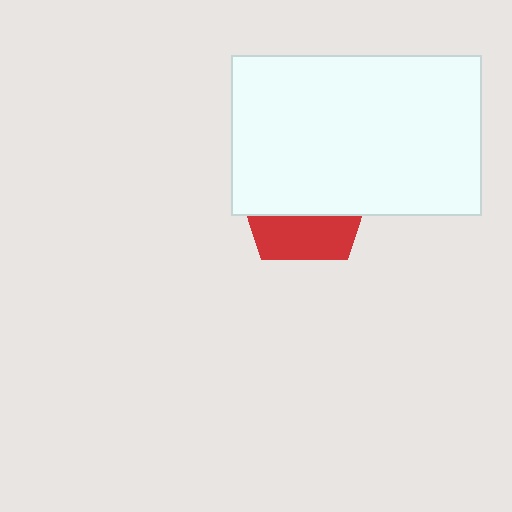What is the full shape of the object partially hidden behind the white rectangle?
The partially hidden object is a red pentagon.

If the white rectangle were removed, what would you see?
You would see the complete red pentagon.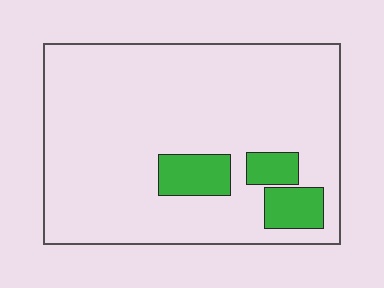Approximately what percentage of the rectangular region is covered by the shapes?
Approximately 10%.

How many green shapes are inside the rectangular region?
3.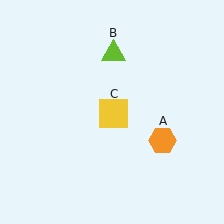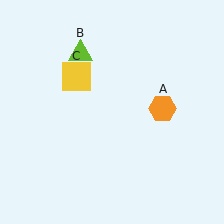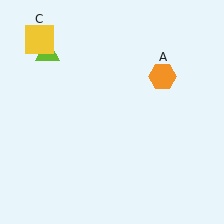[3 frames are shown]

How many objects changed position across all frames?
3 objects changed position: orange hexagon (object A), lime triangle (object B), yellow square (object C).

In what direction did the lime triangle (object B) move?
The lime triangle (object B) moved left.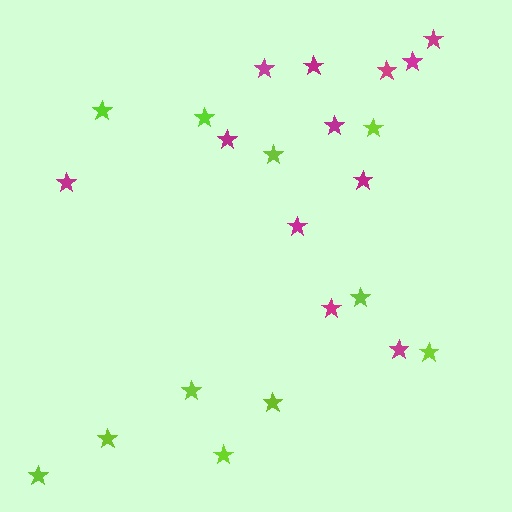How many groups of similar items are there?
There are 2 groups: one group of magenta stars (12) and one group of lime stars (11).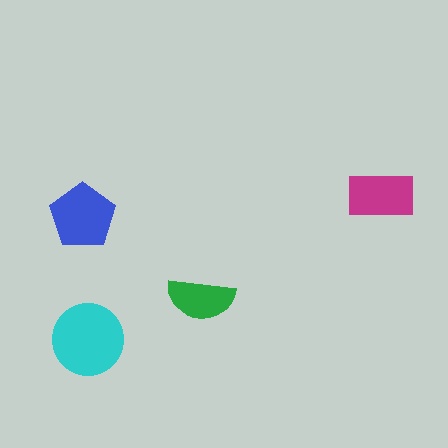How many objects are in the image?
There are 4 objects in the image.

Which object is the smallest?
The green semicircle.